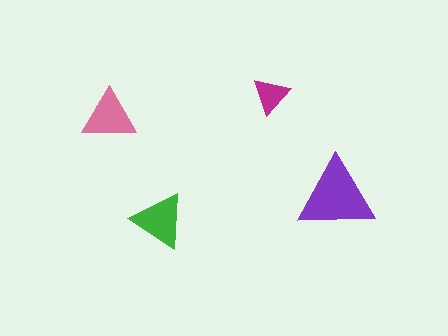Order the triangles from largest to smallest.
the purple one, the green one, the pink one, the magenta one.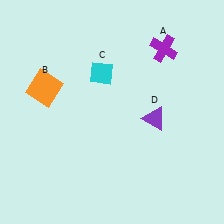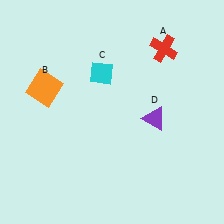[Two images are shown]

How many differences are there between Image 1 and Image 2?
There is 1 difference between the two images.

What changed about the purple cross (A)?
In Image 1, A is purple. In Image 2, it changed to red.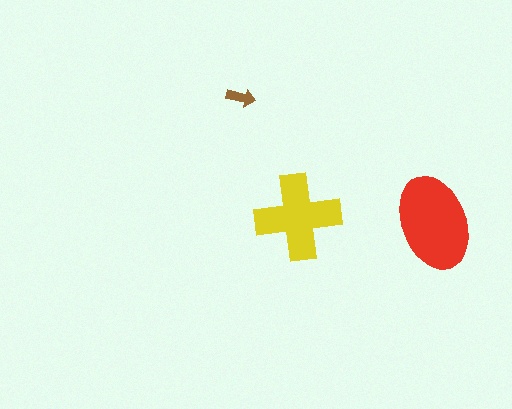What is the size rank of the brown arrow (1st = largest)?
3rd.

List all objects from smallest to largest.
The brown arrow, the yellow cross, the red ellipse.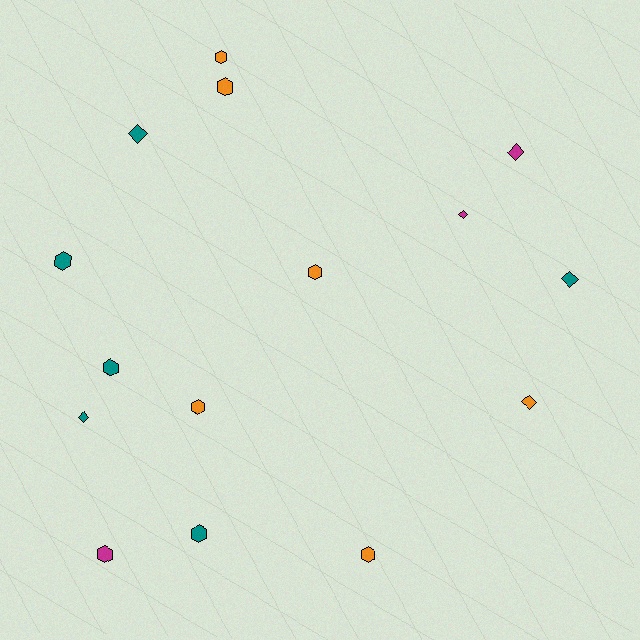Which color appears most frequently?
Teal, with 6 objects.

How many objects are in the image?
There are 15 objects.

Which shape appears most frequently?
Hexagon, with 9 objects.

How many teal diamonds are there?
There are 3 teal diamonds.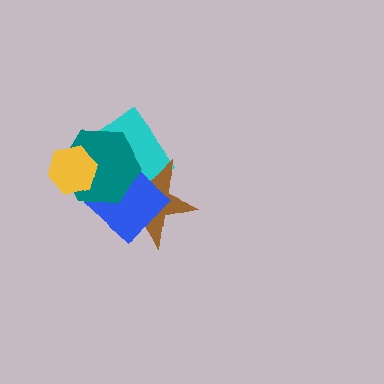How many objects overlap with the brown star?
3 objects overlap with the brown star.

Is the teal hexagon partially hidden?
Yes, it is partially covered by another shape.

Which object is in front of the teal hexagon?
The yellow hexagon is in front of the teal hexagon.